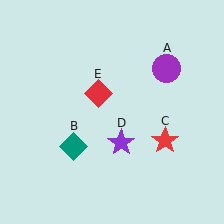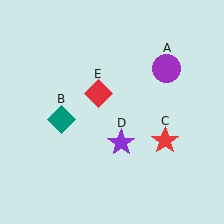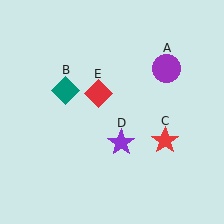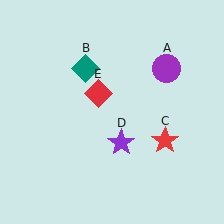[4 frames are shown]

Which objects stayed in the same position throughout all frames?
Purple circle (object A) and red star (object C) and purple star (object D) and red diamond (object E) remained stationary.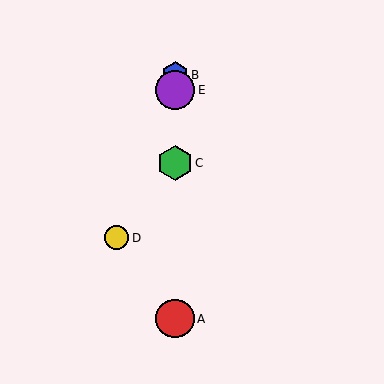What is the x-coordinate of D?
Object D is at x≈117.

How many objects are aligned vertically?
4 objects (A, B, C, E) are aligned vertically.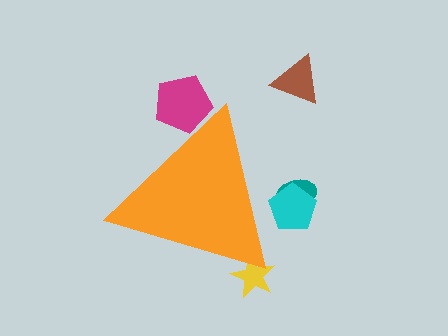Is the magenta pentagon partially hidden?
Yes, the magenta pentagon is partially hidden behind the orange triangle.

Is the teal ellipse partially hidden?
Yes, the teal ellipse is partially hidden behind the orange triangle.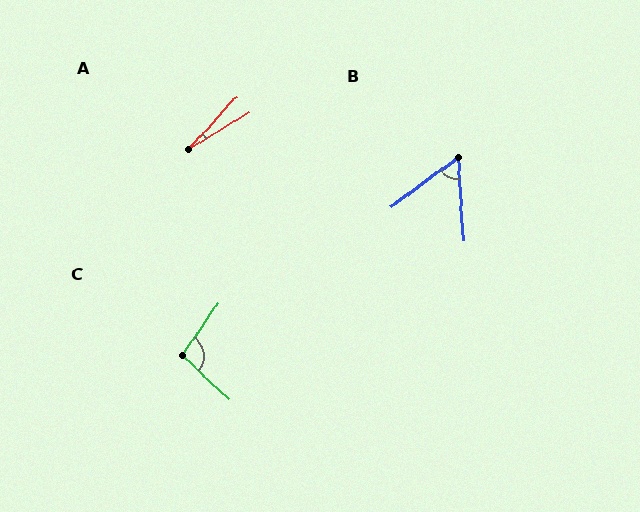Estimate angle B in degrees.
Approximately 57 degrees.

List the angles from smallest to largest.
A (15°), B (57°), C (99°).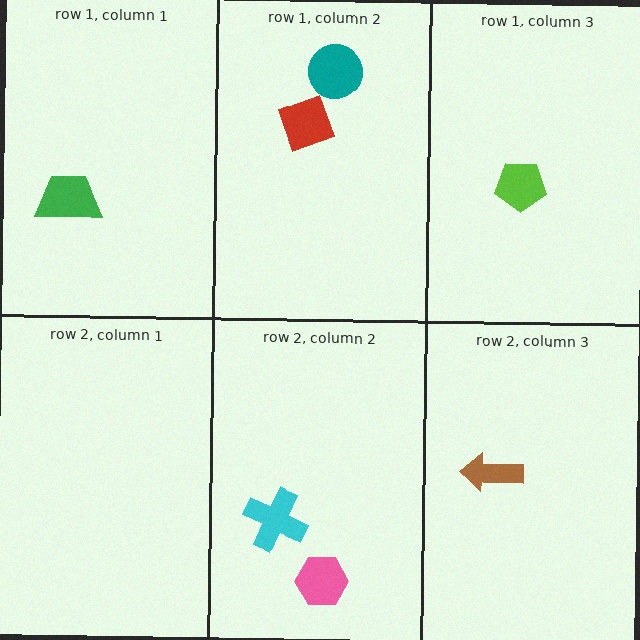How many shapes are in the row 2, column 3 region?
1.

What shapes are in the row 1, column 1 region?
The green trapezoid.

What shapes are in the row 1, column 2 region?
The red square, the teal circle.